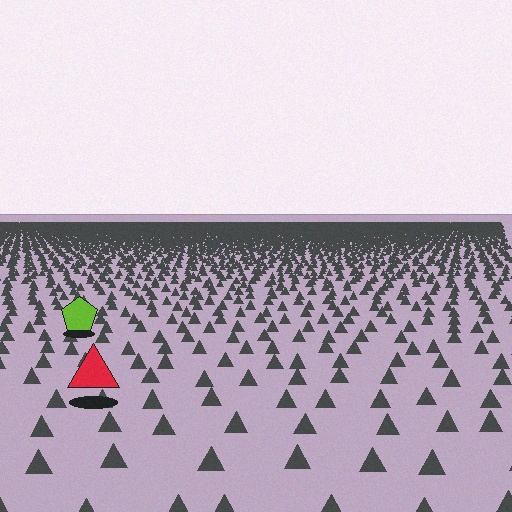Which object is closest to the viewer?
The red triangle is closest. The texture marks near it are larger and more spread out.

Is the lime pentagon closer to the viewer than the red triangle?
No. The red triangle is closer — you can tell from the texture gradient: the ground texture is coarser near it.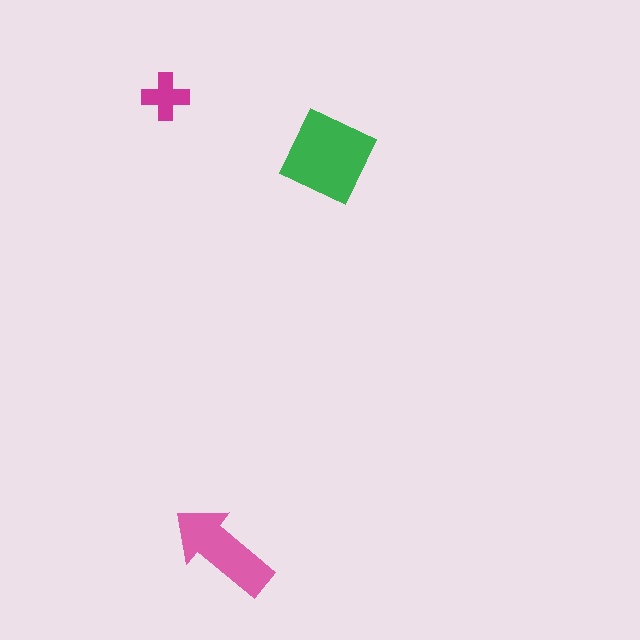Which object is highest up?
The magenta cross is topmost.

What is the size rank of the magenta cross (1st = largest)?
3rd.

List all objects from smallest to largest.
The magenta cross, the pink arrow, the green square.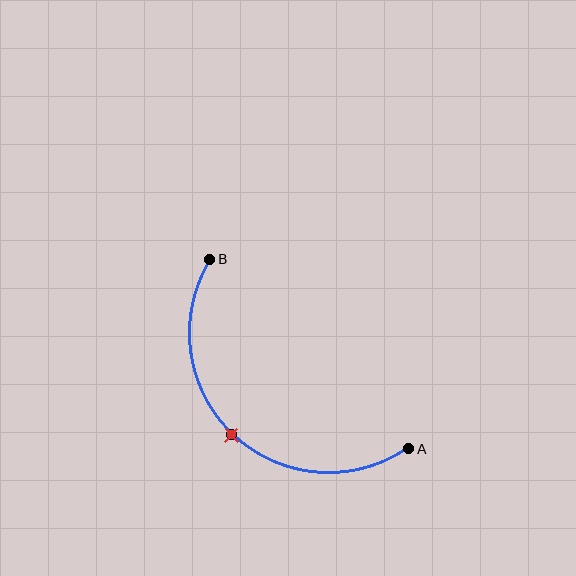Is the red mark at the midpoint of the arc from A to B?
Yes. The red mark lies on the arc at equal arc-length from both A and B — it is the arc midpoint.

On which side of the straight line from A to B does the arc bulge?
The arc bulges below and to the left of the straight line connecting A and B.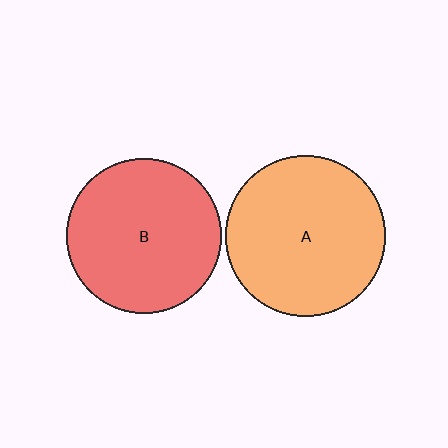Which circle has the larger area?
Circle A (orange).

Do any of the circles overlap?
No, none of the circles overlap.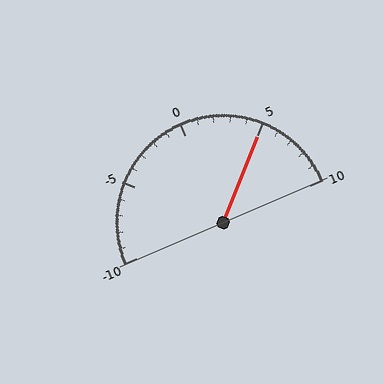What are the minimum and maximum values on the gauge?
The gauge ranges from -10 to 10.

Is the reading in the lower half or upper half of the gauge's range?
The reading is in the upper half of the range (-10 to 10).